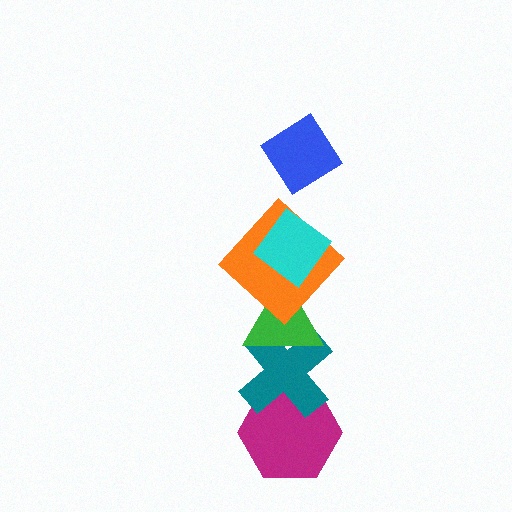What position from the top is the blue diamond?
The blue diamond is 1st from the top.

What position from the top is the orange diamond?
The orange diamond is 3rd from the top.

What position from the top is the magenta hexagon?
The magenta hexagon is 6th from the top.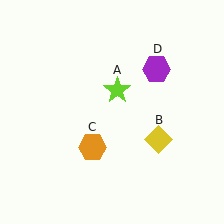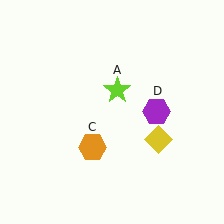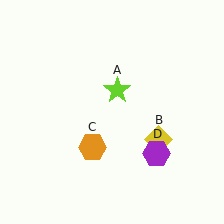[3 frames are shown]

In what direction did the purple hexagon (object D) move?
The purple hexagon (object D) moved down.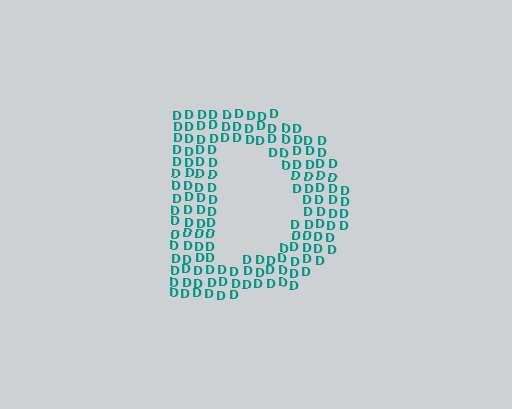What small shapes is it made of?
It is made of small letter D's.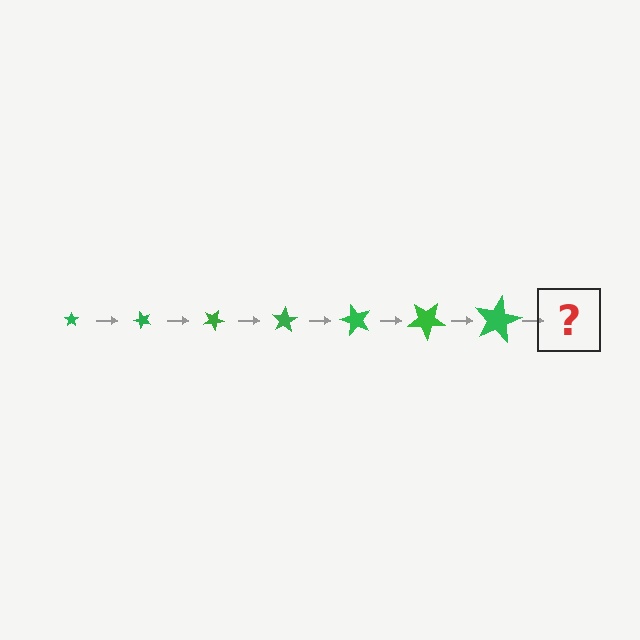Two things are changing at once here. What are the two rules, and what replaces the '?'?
The two rules are that the star grows larger each step and it rotates 50 degrees each step. The '?' should be a star, larger than the previous one and rotated 350 degrees from the start.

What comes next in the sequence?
The next element should be a star, larger than the previous one and rotated 350 degrees from the start.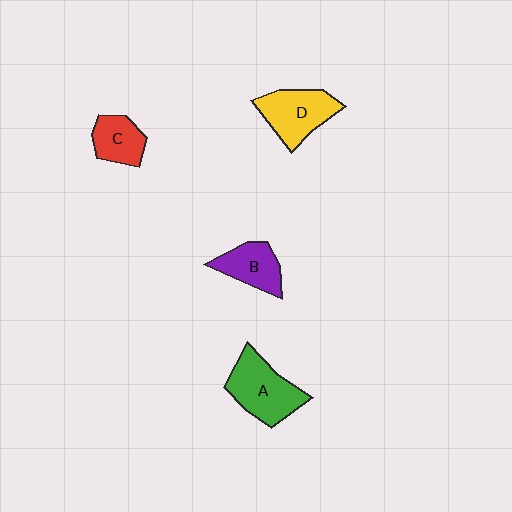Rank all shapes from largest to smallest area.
From largest to smallest: A (green), D (yellow), B (purple), C (red).